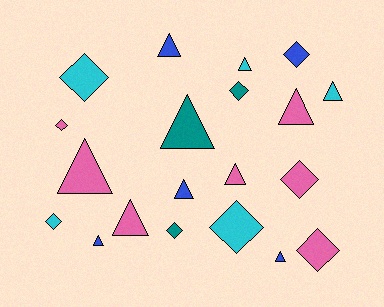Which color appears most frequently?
Pink, with 7 objects.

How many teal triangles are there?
There is 1 teal triangle.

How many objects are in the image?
There are 20 objects.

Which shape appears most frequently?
Triangle, with 11 objects.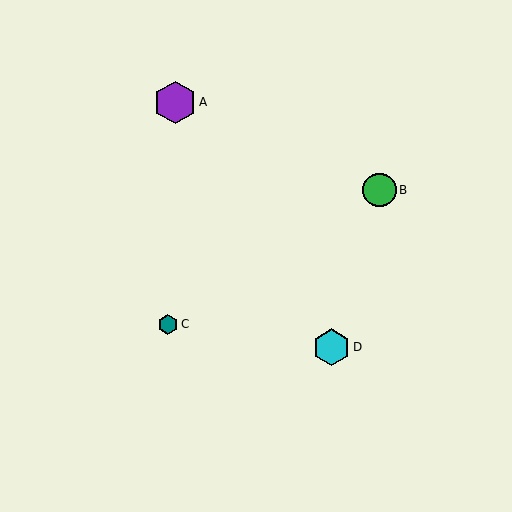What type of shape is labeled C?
Shape C is a teal hexagon.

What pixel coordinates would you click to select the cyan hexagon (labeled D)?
Click at (331, 347) to select the cyan hexagon D.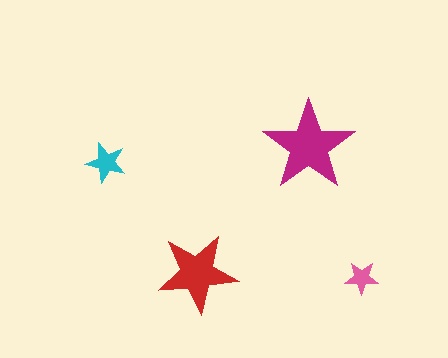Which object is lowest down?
The pink star is bottommost.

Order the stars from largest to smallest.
the magenta one, the red one, the cyan one, the pink one.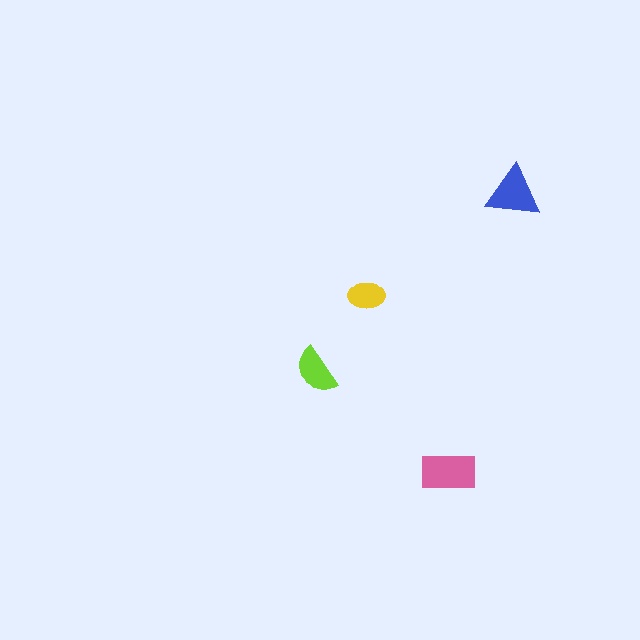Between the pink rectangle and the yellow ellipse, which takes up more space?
The pink rectangle.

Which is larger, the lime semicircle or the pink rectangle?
The pink rectangle.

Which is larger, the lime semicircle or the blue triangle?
The blue triangle.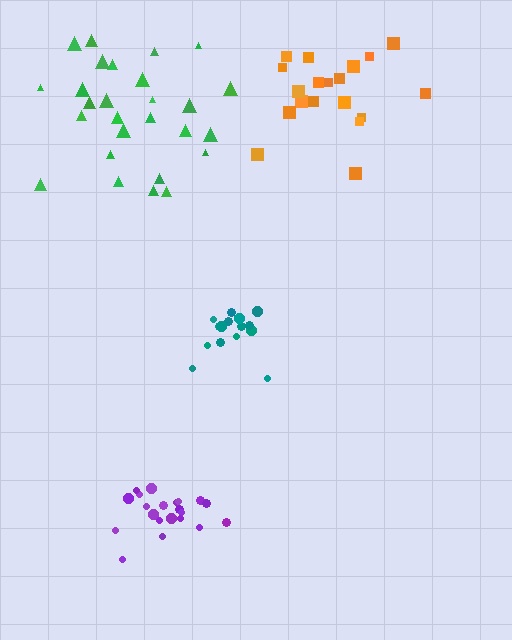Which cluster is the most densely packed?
Purple.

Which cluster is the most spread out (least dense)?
Green.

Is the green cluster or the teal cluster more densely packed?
Teal.